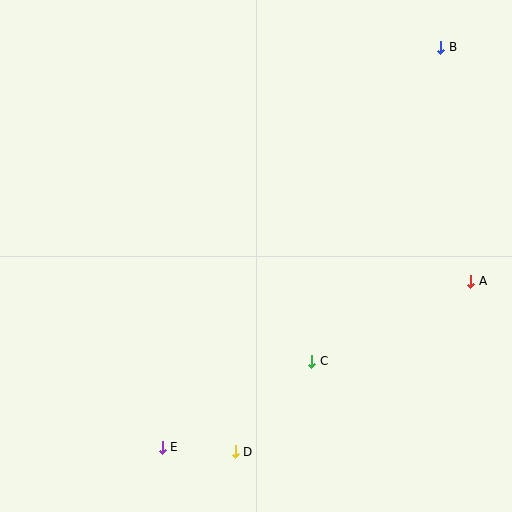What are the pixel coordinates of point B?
Point B is at (441, 47).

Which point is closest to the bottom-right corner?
Point A is closest to the bottom-right corner.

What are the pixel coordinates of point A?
Point A is at (471, 281).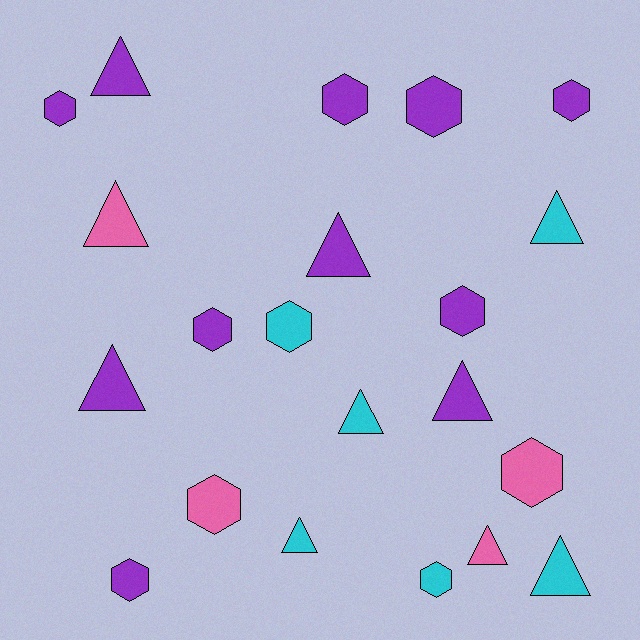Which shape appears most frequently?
Hexagon, with 11 objects.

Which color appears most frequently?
Purple, with 11 objects.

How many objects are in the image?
There are 21 objects.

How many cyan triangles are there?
There are 4 cyan triangles.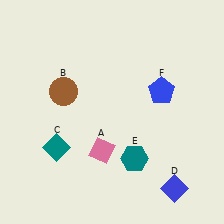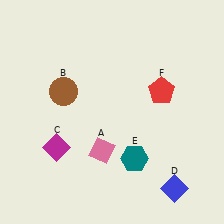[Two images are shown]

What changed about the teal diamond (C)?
In Image 1, C is teal. In Image 2, it changed to magenta.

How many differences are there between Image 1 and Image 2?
There are 2 differences between the two images.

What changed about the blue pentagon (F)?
In Image 1, F is blue. In Image 2, it changed to red.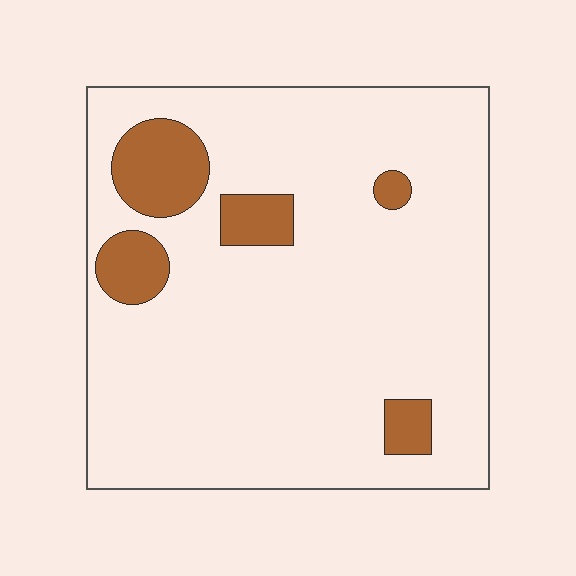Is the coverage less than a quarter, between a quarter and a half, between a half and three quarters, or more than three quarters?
Less than a quarter.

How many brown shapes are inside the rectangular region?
5.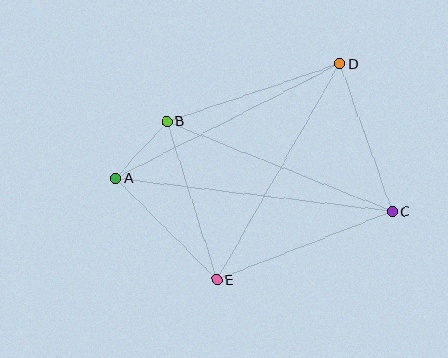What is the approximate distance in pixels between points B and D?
The distance between B and D is approximately 183 pixels.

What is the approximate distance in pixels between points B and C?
The distance between B and C is approximately 243 pixels.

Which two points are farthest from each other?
Points A and C are farthest from each other.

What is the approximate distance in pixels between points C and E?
The distance between C and E is approximately 188 pixels.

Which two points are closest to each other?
Points A and B are closest to each other.